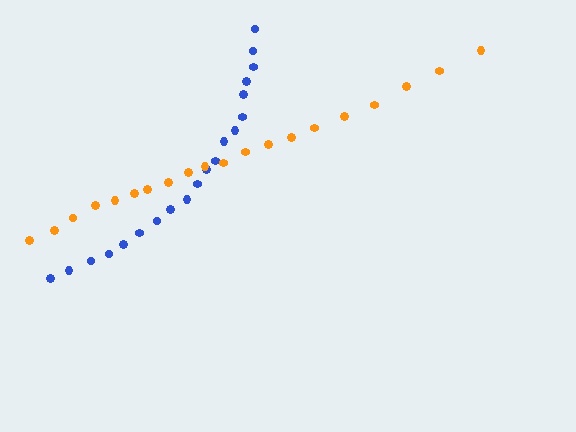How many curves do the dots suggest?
There are 2 distinct paths.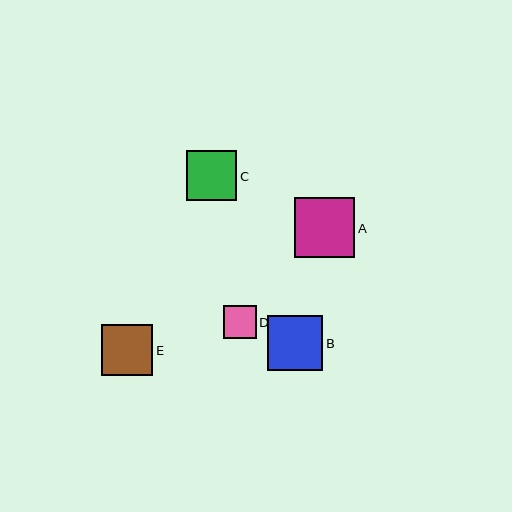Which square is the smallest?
Square D is the smallest with a size of approximately 33 pixels.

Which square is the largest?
Square A is the largest with a size of approximately 60 pixels.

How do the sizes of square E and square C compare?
Square E and square C are approximately the same size.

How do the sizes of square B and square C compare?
Square B and square C are approximately the same size.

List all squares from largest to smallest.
From largest to smallest: A, B, E, C, D.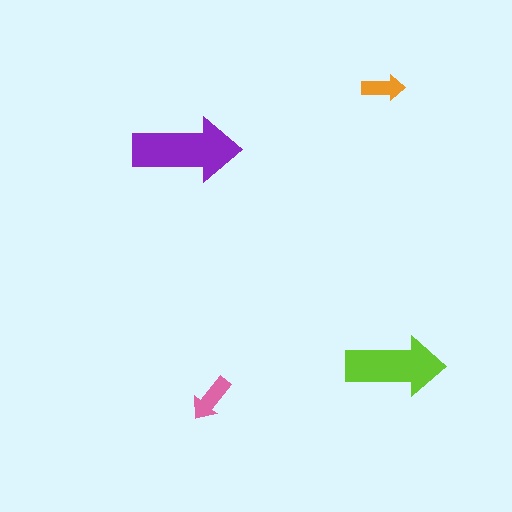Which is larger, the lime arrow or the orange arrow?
The lime one.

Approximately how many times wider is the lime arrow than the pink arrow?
About 2 times wider.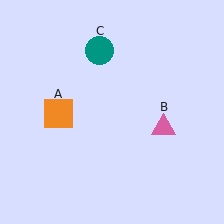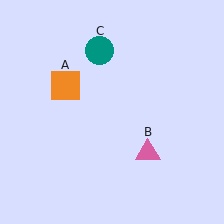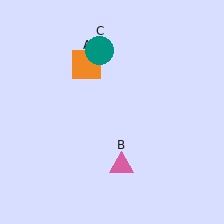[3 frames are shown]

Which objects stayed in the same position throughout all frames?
Teal circle (object C) remained stationary.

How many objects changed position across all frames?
2 objects changed position: orange square (object A), pink triangle (object B).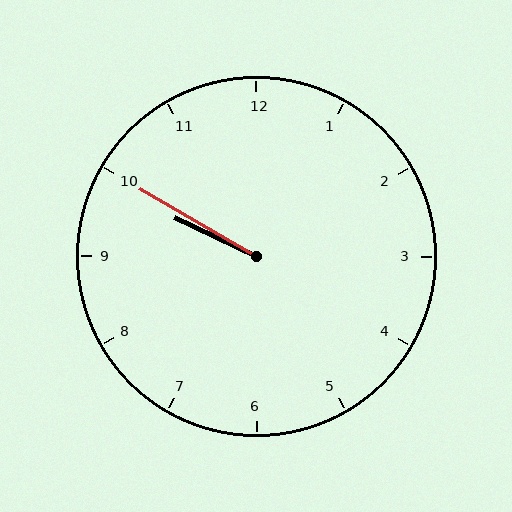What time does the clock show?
9:50.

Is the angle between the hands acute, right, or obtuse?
It is acute.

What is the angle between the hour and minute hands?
Approximately 5 degrees.